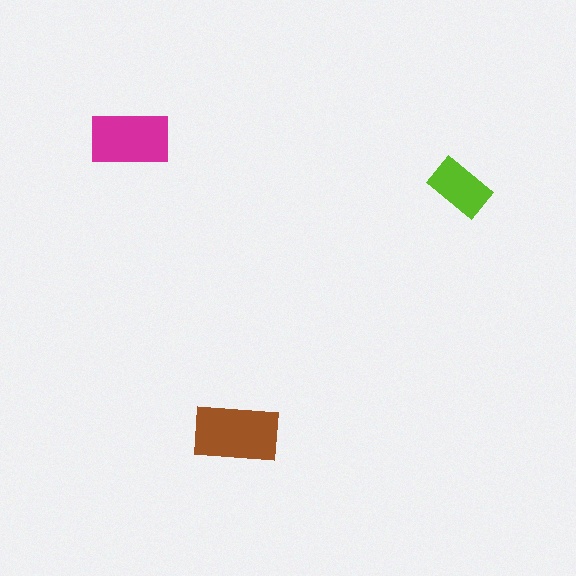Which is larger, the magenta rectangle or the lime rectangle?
The magenta one.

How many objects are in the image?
There are 3 objects in the image.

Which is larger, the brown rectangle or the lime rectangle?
The brown one.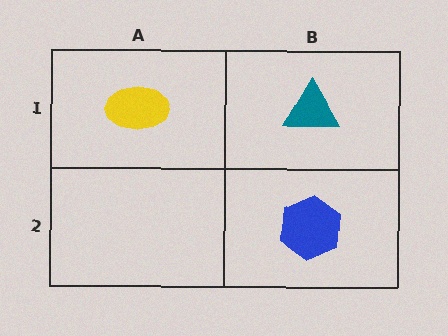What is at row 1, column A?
A yellow ellipse.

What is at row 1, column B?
A teal triangle.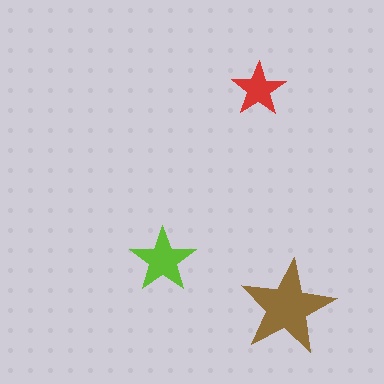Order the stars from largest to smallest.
the brown one, the lime one, the red one.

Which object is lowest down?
The brown star is bottommost.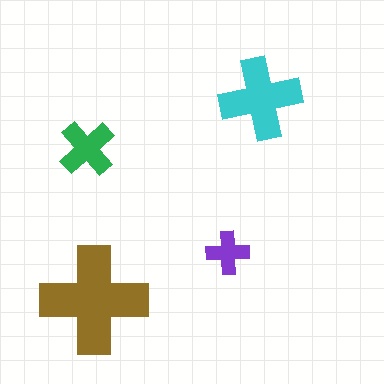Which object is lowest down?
The brown cross is bottommost.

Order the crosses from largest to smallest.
the brown one, the cyan one, the green one, the purple one.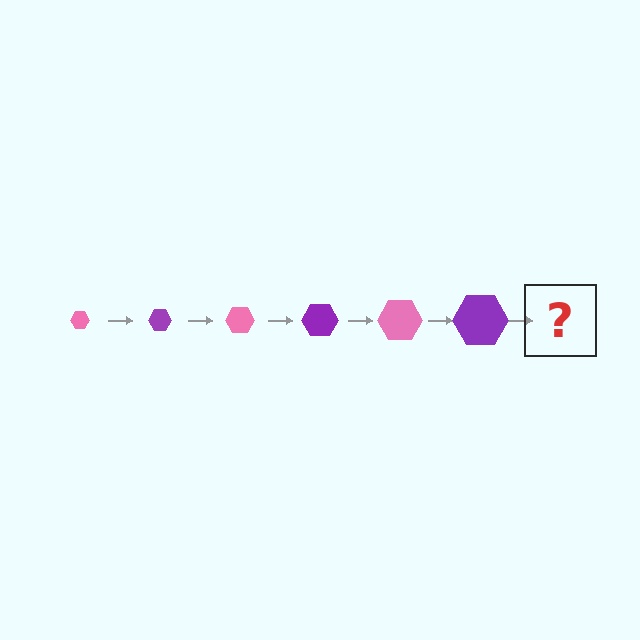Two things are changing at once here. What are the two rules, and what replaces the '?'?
The two rules are that the hexagon grows larger each step and the color cycles through pink and purple. The '?' should be a pink hexagon, larger than the previous one.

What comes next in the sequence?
The next element should be a pink hexagon, larger than the previous one.